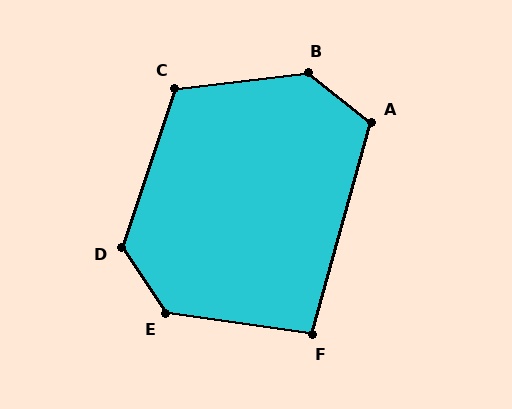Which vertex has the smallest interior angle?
F, at approximately 97 degrees.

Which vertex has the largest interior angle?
B, at approximately 135 degrees.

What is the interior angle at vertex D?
Approximately 127 degrees (obtuse).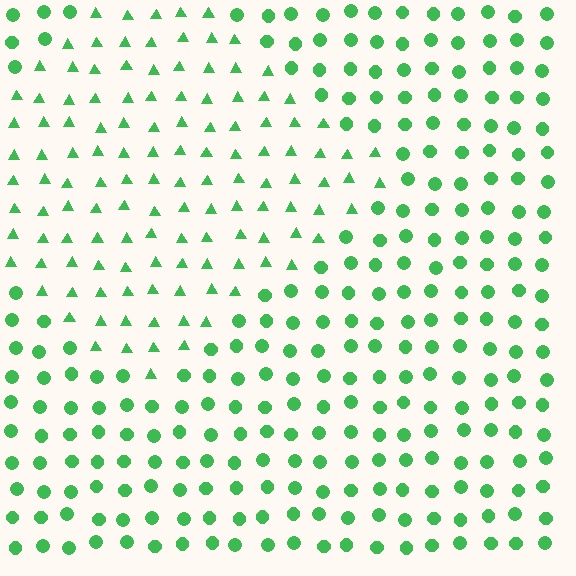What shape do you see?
I see a diamond.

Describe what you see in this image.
The image is filled with small green elements arranged in a uniform grid. A diamond-shaped region contains triangles, while the surrounding area contains circles. The boundary is defined purely by the change in element shape.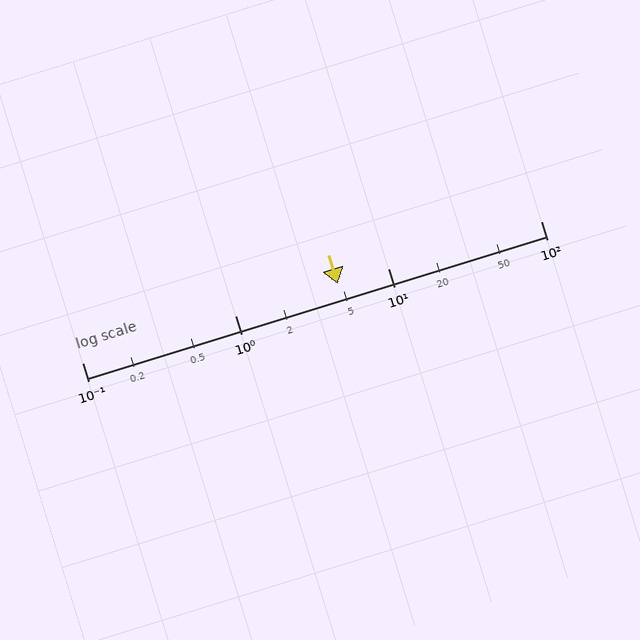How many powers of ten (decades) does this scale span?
The scale spans 3 decades, from 0.1 to 100.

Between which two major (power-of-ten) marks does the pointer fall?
The pointer is between 1 and 10.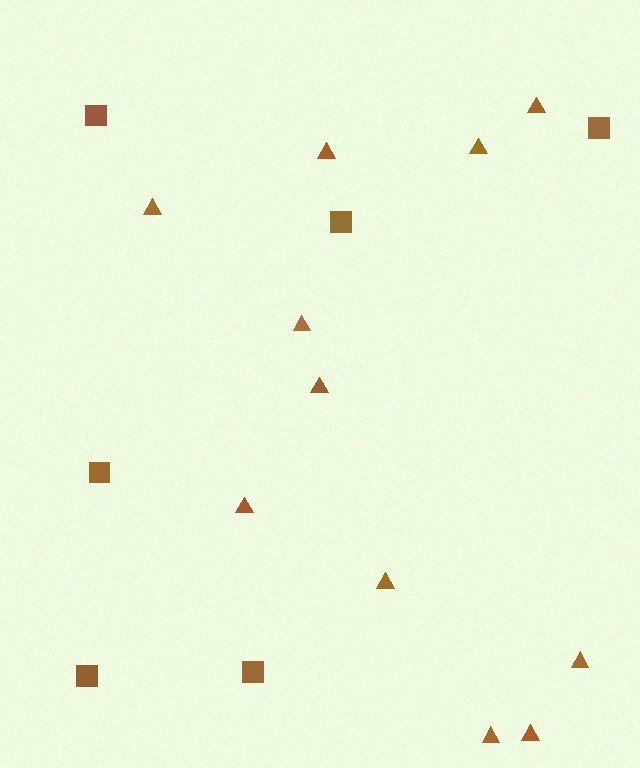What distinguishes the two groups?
There are 2 groups: one group of squares (6) and one group of triangles (11).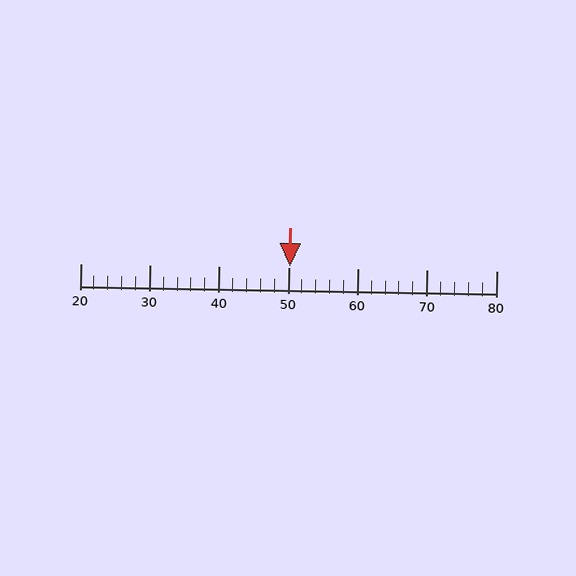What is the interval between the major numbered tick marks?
The major tick marks are spaced 10 units apart.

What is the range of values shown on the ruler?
The ruler shows values from 20 to 80.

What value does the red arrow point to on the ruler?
The red arrow points to approximately 50.